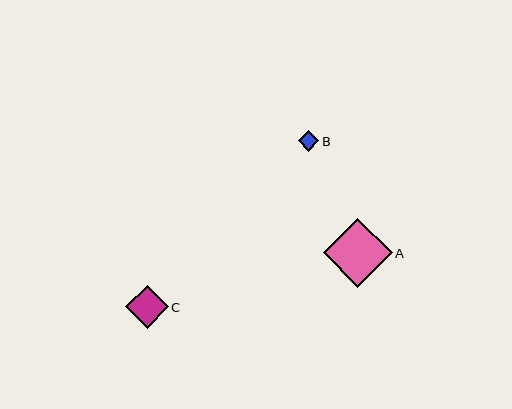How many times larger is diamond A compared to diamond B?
Diamond A is approximately 3.4 times the size of diamond B.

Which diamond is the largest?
Diamond A is the largest with a size of approximately 69 pixels.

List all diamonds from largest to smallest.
From largest to smallest: A, C, B.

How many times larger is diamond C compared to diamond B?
Diamond C is approximately 2.1 times the size of diamond B.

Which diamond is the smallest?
Diamond B is the smallest with a size of approximately 20 pixels.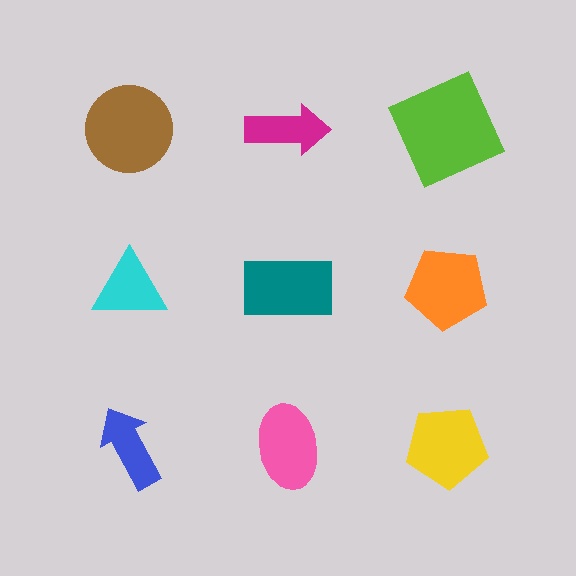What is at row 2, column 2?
A teal rectangle.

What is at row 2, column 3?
An orange pentagon.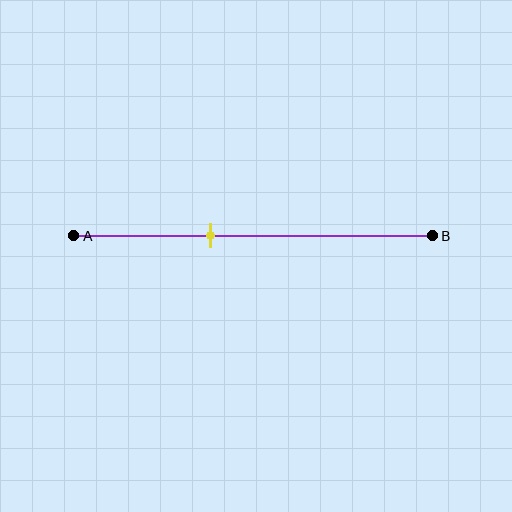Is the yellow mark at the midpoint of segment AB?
No, the mark is at about 40% from A, not at the 50% midpoint.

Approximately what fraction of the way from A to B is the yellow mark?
The yellow mark is approximately 40% of the way from A to B.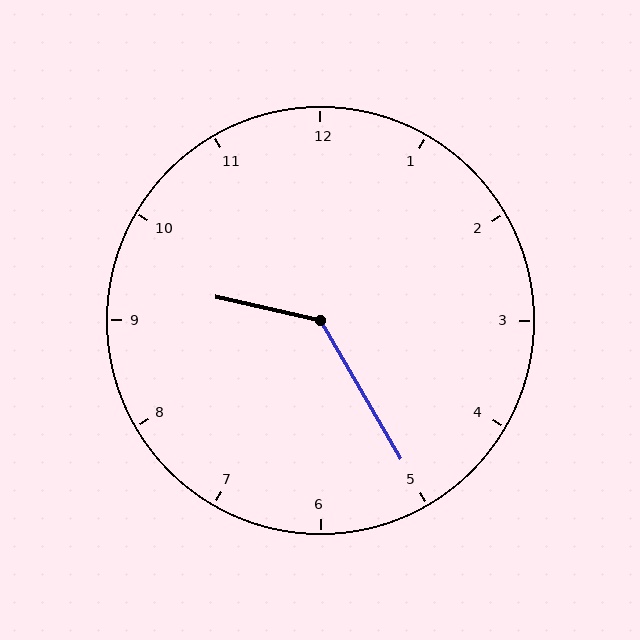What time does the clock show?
9:25.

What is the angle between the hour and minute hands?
Approximately 132 degrees.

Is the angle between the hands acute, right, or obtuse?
It is obtuse.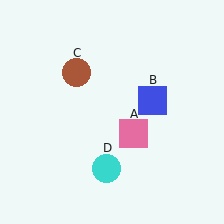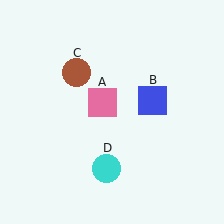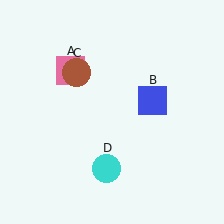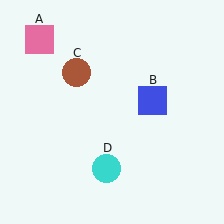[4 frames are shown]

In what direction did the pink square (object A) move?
The pink square (object A) moved up and to the left.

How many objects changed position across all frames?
1 object changed position: pink square (object A).